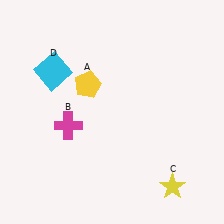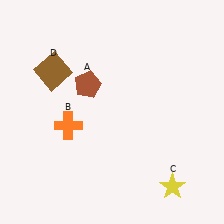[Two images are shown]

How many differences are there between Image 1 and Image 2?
There are 3 differences between the two images.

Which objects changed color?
A changed from yellow to brown. B changed from magenta to orange. D changed from cyan to brown.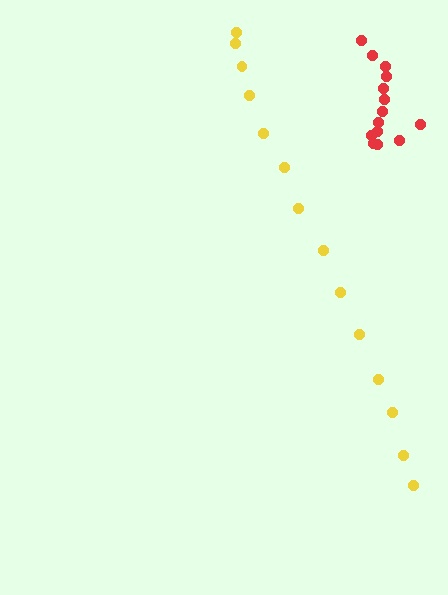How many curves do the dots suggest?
There are 2 distinct paths.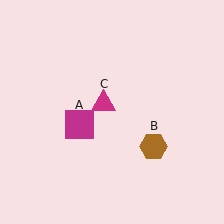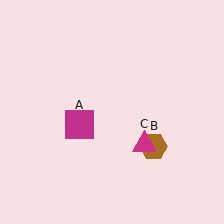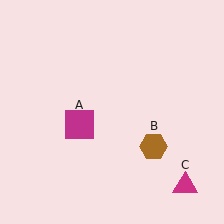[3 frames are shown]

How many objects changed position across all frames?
1 object changed position: magenta triangle (object C).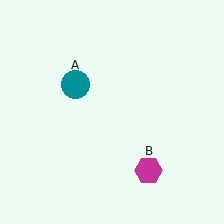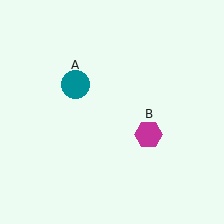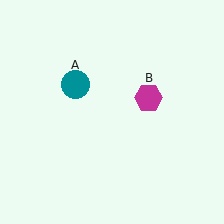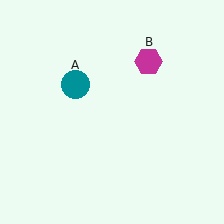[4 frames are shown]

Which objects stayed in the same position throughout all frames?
Teal circle (object A) remained stationary.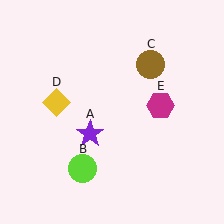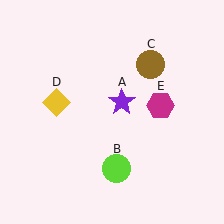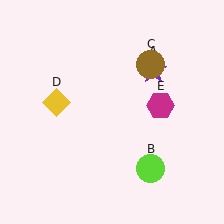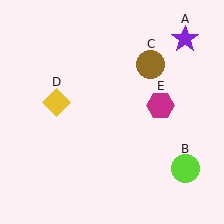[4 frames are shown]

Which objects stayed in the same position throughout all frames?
Brown circle (object C) and yellow diamond (object D) and magenta hexagon (object E) remained stationary.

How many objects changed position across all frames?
2 objects changed position: purple star (object A), lime circle (object B).